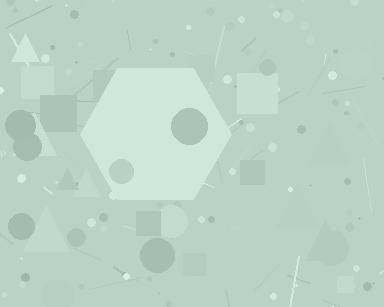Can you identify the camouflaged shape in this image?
The camouflaged shape is a hexagon.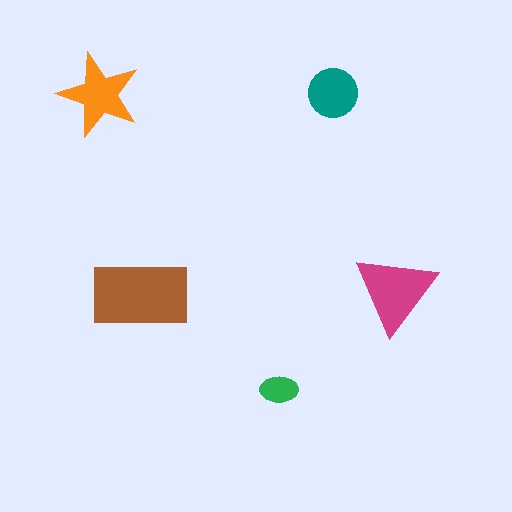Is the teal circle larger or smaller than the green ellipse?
Larger.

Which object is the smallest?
The green ellipse.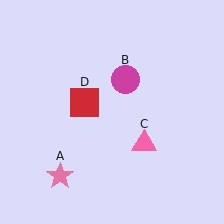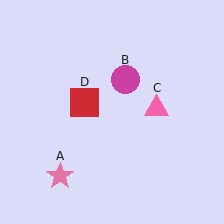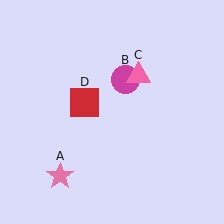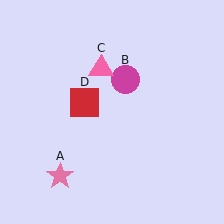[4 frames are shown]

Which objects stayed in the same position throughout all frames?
Pink star (object A) and magenta circle (object B) and red square (object D) remained stationary.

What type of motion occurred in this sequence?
The pink triangle (object C) rotated counterclockwise around the center of the scene.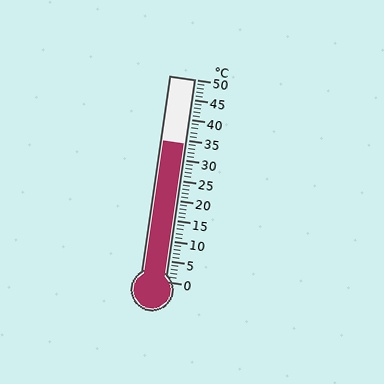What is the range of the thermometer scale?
The thermometer scale ranges from 0°C to 50°C.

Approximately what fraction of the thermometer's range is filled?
The thermometer is filled to approximately 70% of its range.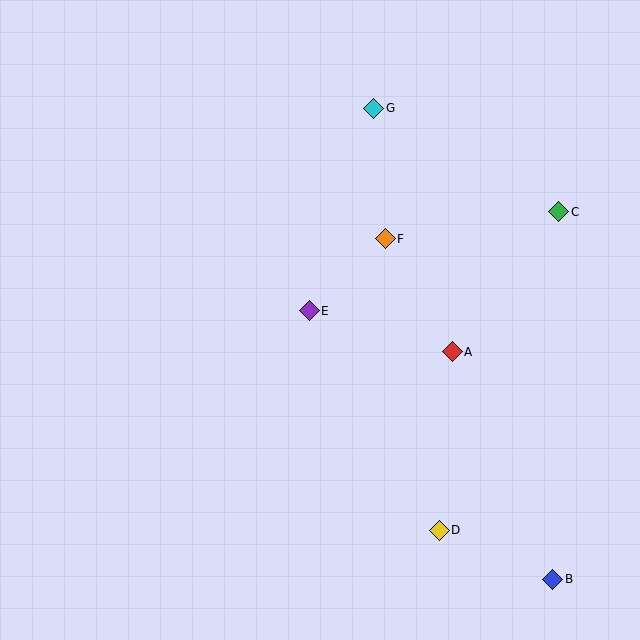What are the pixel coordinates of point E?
Point E is at (309, 311).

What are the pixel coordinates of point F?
Point F is at (385, 239).